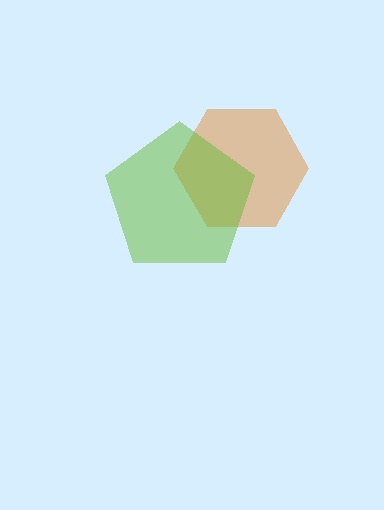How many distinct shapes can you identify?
There are 2 distinct shapes: an orange hexagon, a lime pentagon.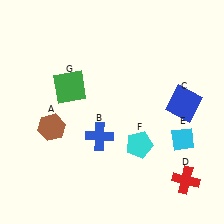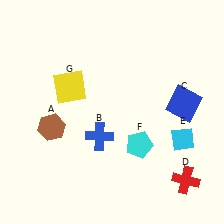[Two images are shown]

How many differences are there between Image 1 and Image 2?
There is 1 difference between the two images.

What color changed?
The square (G) changed from green in Image 1 to yellow in Image 2.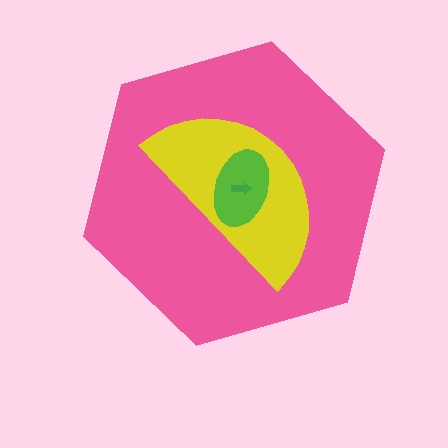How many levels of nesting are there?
4.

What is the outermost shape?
The pink hexagon.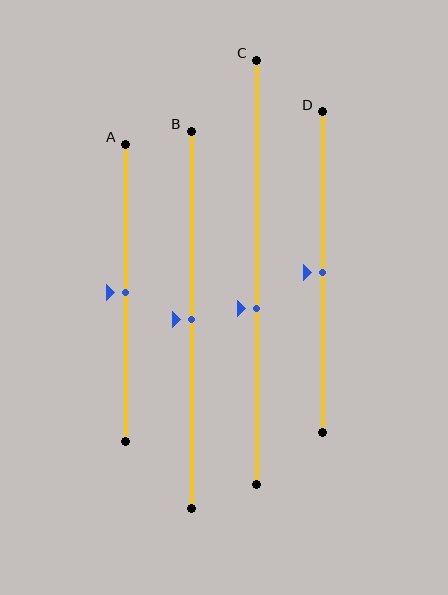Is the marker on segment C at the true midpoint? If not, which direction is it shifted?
No, the marker on segment C is shifted downward by about 9% of the segment length.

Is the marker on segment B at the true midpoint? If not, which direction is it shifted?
Yes, the marker on segment B is at the true midpoint.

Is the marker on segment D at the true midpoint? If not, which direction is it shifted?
Yes, the marker on segment D is at the true midpoint.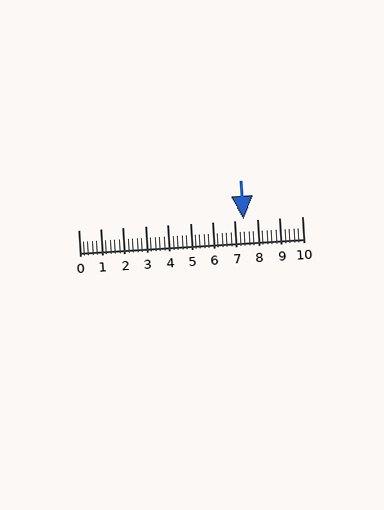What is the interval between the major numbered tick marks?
The major tick marks are spaced 1 units apart.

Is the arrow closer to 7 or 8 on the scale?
The arrow is closer to 7.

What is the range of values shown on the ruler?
The ruler shows values from 0 to 10.